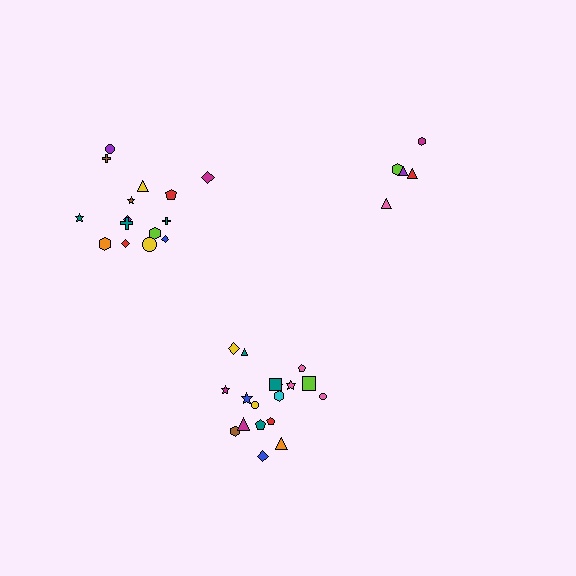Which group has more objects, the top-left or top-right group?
The top-left group.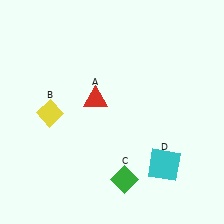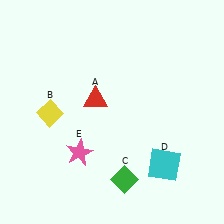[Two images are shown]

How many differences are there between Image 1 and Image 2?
There is 1 difference between the two images.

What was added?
A pink star (E) was added in Image 2.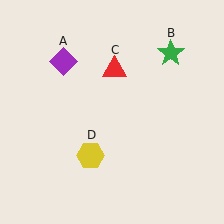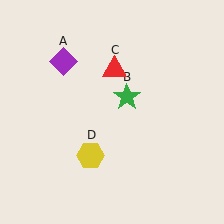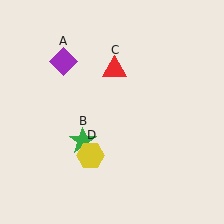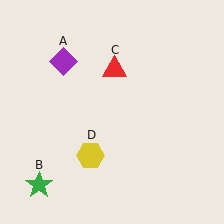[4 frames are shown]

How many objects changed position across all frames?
1 object changed position: green star (object B).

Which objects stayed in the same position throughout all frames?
Purple diamond (object A) and red triangle (object C) and yellow hexagon (object D) remained stationary.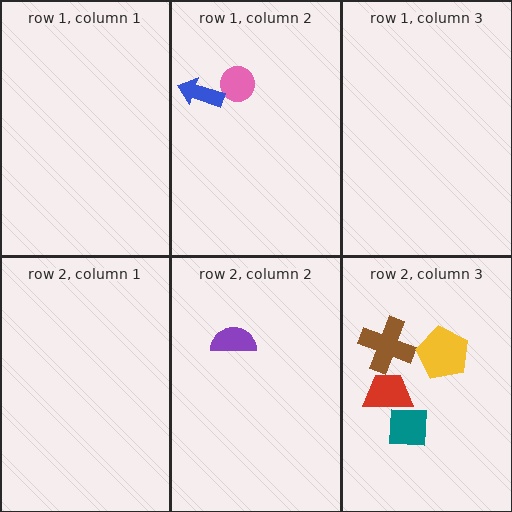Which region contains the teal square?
The row 2, column 3 region.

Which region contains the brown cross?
The row 2, column 3 region.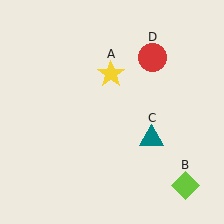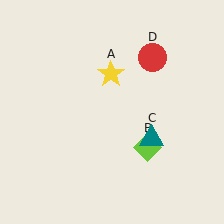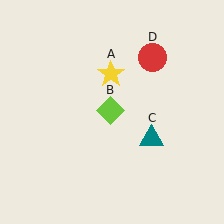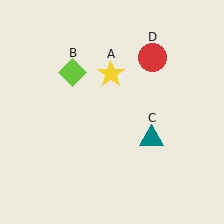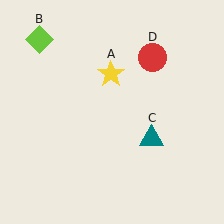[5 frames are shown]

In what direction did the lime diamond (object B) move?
The lime diamond (object B) moved up and to the left.